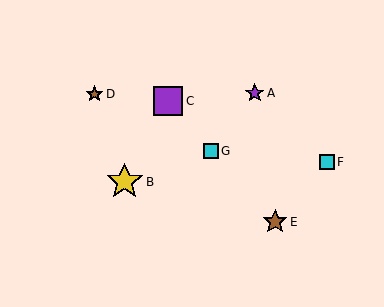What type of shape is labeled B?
Shape B is a yellow star.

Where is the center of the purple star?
The center of the purple star is at (255, 93).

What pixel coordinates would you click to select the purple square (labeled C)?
Click at (168, 101) to select the purple square C.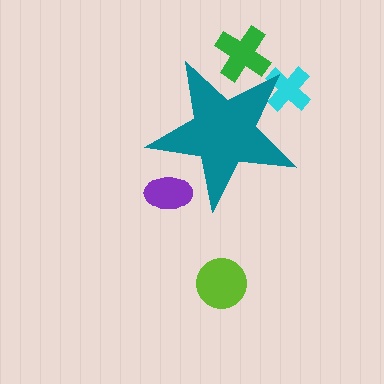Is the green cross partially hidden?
Yes, the green cross is partially hidden behind the teal star.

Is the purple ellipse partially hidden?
Yes, the purple ellipse is partially hidden behind the teal star.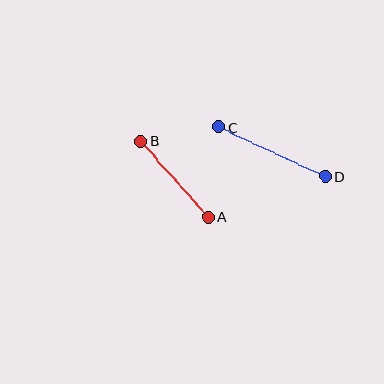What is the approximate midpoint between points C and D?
The midpoint is at approximately (272, 152) pixels.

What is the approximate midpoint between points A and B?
The midpoint is at approximately (174, 179) pixels.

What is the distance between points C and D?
The distance is approximately 117 pixels.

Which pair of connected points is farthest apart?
Points C and D are farthest apart.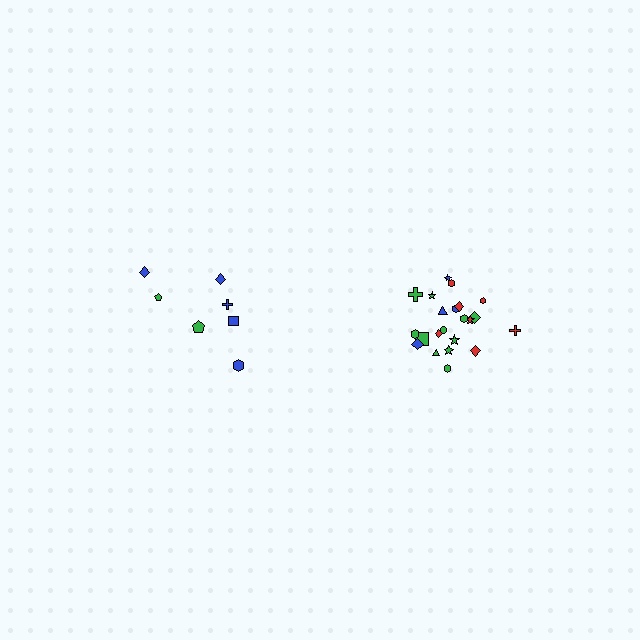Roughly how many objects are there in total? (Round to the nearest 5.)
Roughly 30 objects in total.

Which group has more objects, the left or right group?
The right group.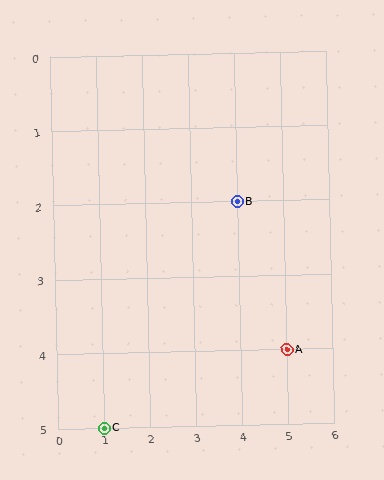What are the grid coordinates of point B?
Point B is at grid coordinates (4, 2).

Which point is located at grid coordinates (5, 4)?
Point A is at (5, 4).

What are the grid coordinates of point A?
Point A is at grid coordinates (5, 4).